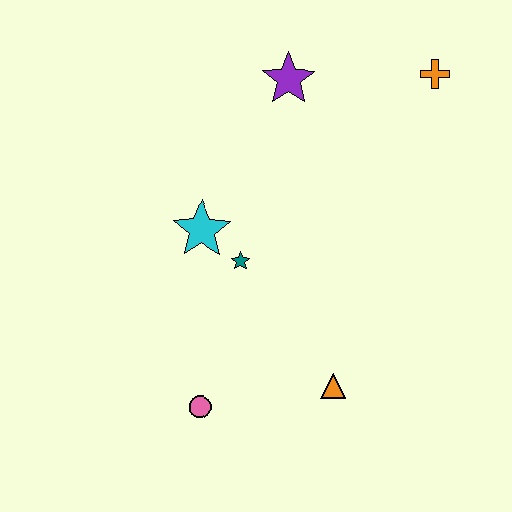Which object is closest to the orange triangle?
The pink circle is closest to the orange triangle.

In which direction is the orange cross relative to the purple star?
The orange cross is to the right of the purple star.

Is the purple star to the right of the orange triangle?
No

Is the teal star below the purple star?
Yes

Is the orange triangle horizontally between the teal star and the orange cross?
Yes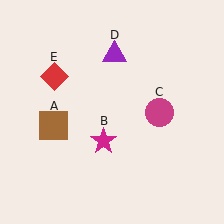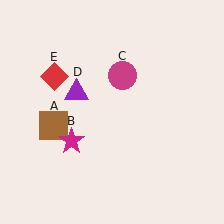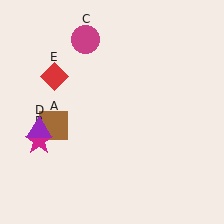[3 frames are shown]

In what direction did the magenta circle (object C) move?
The magenta circle (object C) moved up and to the left.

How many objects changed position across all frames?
3 objects changed position: magenta star (object B), magenta circle (object C), purple triangle (object D).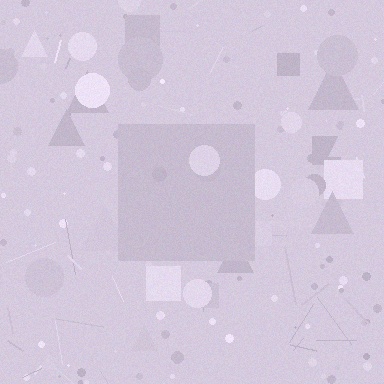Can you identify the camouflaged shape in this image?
The camouflaged shape is a square.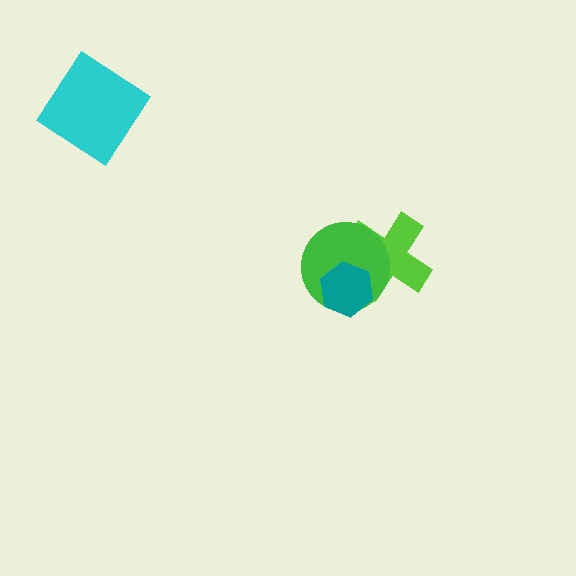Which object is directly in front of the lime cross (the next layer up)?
The green circle is directly in front of the lime cross.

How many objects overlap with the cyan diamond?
0 objects overlap with the cyan diamond.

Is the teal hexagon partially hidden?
No, no other shape covers it.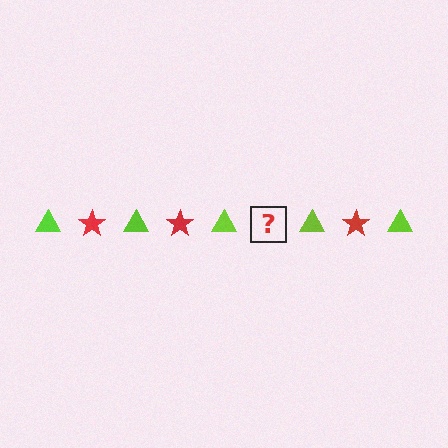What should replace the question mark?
The question mark should be replaced with a red star.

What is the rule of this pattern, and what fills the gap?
The rule is that the pattern alternates between lime triangle and red star. The gap should be filled with a red star.